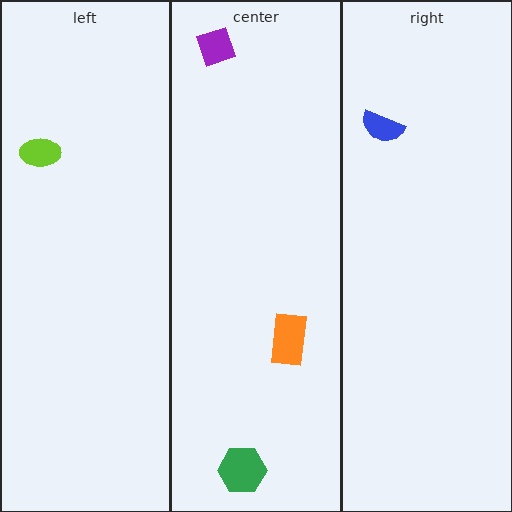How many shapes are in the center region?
3.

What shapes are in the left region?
The lime ellipse.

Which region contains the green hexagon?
The center region.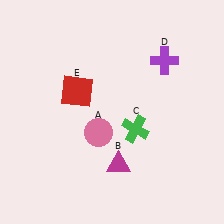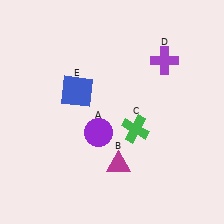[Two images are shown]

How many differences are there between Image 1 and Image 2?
There are 2 differences between the two images.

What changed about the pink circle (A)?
In Image 1, A is pink. In Image 2, it changed to purple.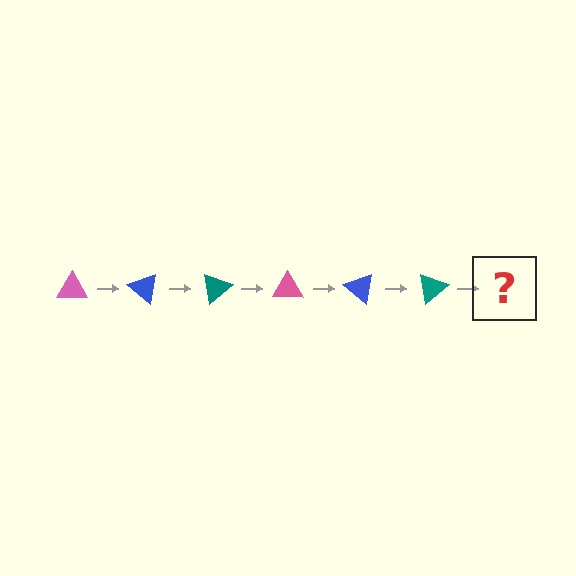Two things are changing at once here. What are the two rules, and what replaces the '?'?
The two rules are that it rotates 40 degrees each step and the color cycles through pink, blue, and teal. The '?' should be a pink triangle, rotated 240 degrees from the start.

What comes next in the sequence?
The next element should be a pink triangle, rotated 240 degrees from the start.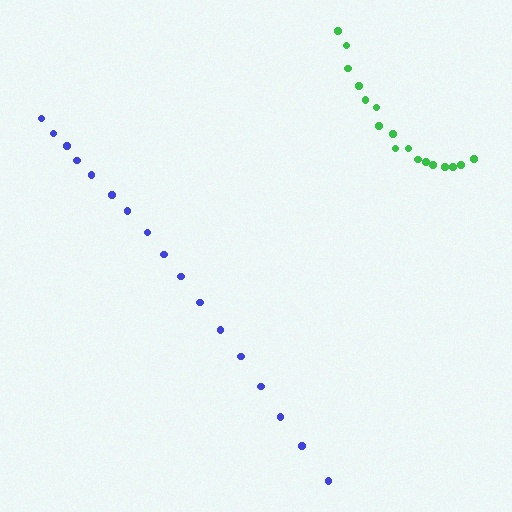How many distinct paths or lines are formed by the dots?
There are 2 distinct paths.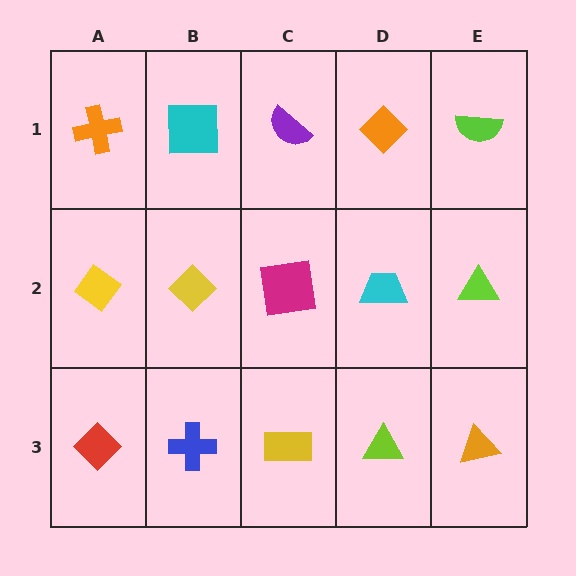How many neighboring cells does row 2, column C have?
4.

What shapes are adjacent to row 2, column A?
An orange cross (row 1, column A), a red diamond (row 3, column A), a yellow diamond (row 2, column B).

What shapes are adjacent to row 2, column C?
A purple semicircle (row 1, column C), a yellow rectangle (row 3, column C), a yellow diamond (row 2, column B), a cyan trapezoid (row 2, column D).